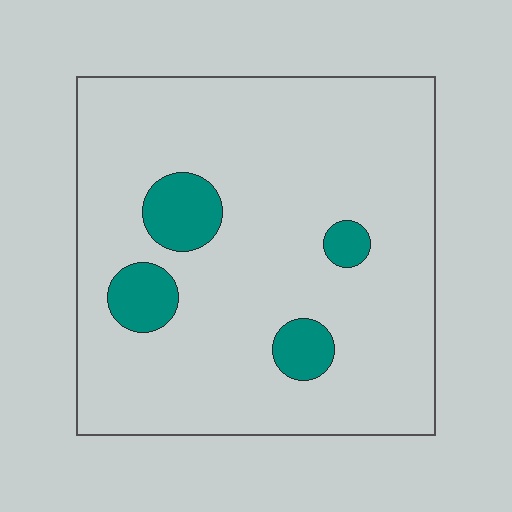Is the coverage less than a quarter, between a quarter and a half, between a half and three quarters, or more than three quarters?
Less than a quarter.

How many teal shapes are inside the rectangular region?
4.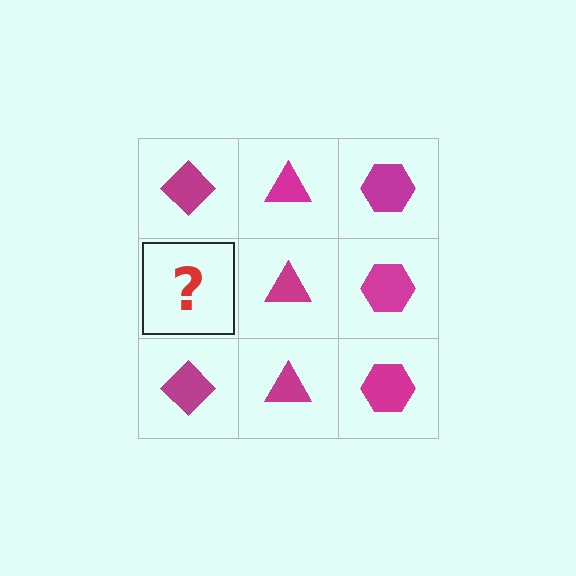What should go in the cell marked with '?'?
The missing cell should contain a magenta diamond.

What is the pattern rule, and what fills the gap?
The rule is that each column has a consistent shape. The gap should be filled with a magenta diamond.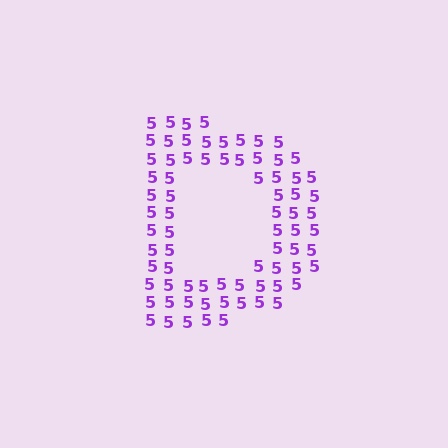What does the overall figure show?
The overall figure shows the letter D.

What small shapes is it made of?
It is made of small digit 5's.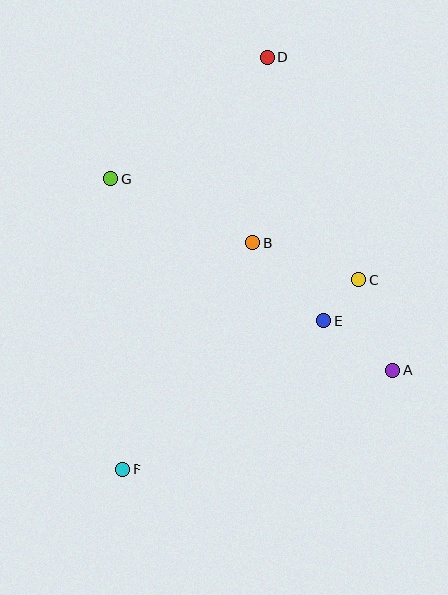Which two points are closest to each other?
Points C and E are closest to each other.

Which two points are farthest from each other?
Points D and F are farthest from each other.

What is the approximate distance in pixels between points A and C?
The distance between A and C is approximately 96 pixels.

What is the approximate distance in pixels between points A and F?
The distance between A and F is approximately 287 pixels.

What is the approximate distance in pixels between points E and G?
The distance between E and G is approximately 256 pixels.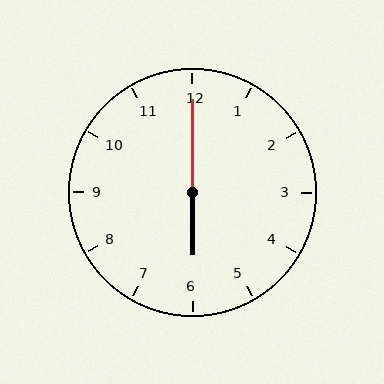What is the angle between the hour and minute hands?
Approximately 180 degrees.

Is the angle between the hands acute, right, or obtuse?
It is obtuse.